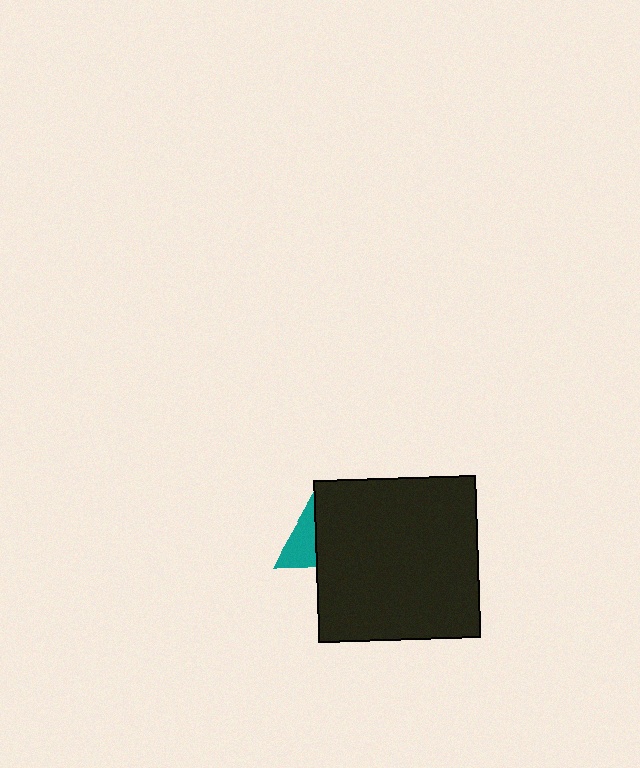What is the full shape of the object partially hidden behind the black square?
The partially hidden object is a teal triangle.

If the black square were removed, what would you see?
You would see the complete teal triangle.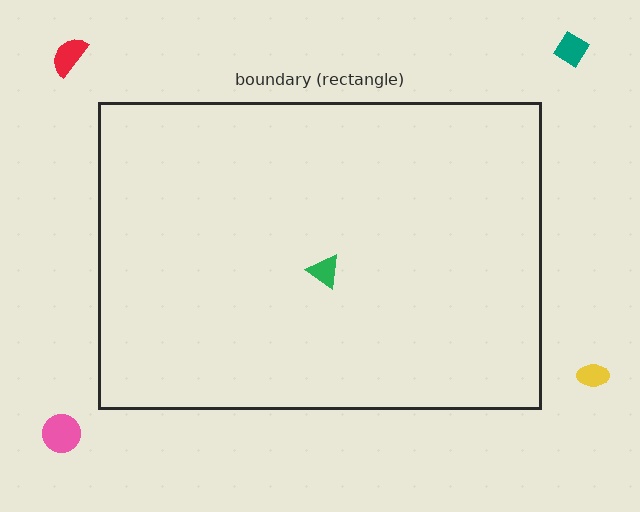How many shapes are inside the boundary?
1 inside, 4 outside.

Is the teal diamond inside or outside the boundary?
Outside.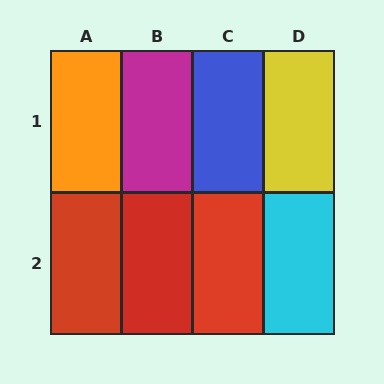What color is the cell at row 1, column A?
Orange.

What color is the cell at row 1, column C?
Blue.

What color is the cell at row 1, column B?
Magenta.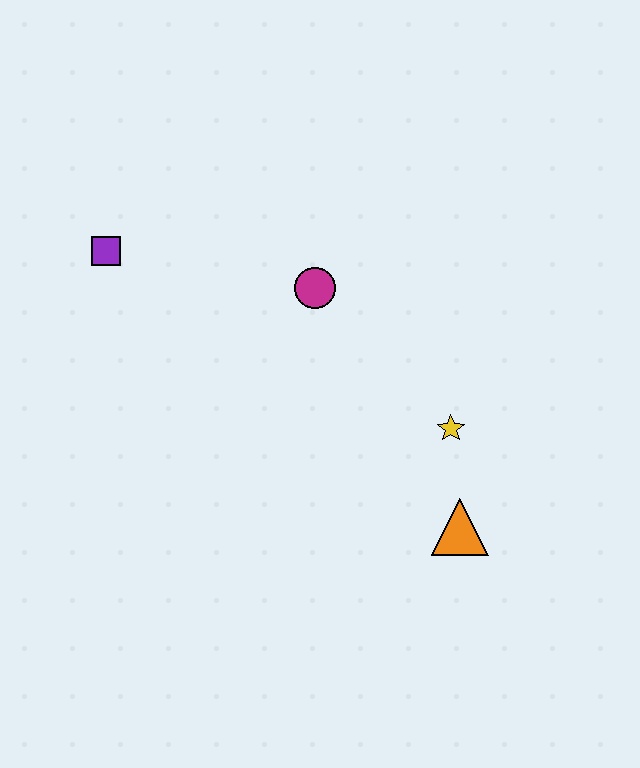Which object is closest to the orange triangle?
The yellow star is closest to the orange triangle.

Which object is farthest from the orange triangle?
The purple square is farthest from the orange triangle.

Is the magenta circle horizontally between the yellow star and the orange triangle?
No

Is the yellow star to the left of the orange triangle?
Yes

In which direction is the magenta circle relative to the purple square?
The magenta circle is to the right of the purple square.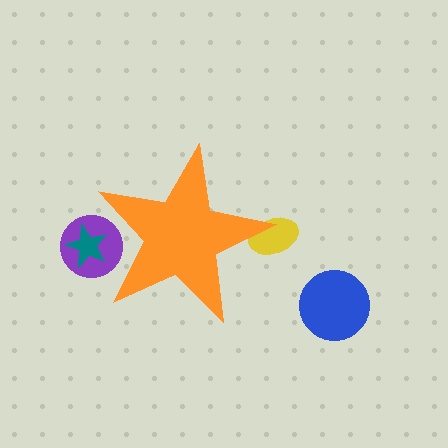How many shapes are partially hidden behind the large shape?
3 shapes are partially hidden.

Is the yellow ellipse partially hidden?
Yes, the yellow ellipse is partially hidden behind the orange star.